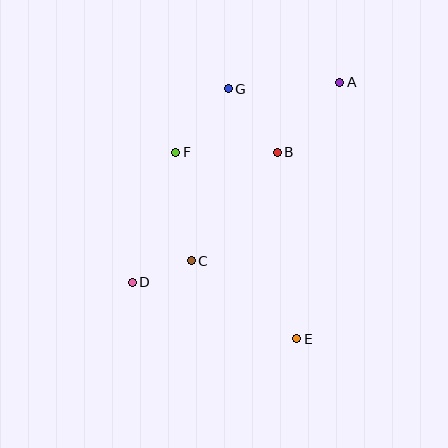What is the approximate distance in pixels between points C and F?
The distance between C and F is approximately 110 pixels.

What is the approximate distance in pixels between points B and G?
The distance between B and G is approximately 80 pixels.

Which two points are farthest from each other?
Points A and D are farthest from each other.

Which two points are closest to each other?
Points C and D are closest to each other.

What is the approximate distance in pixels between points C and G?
The distance between C and G is approximately 176 pixels.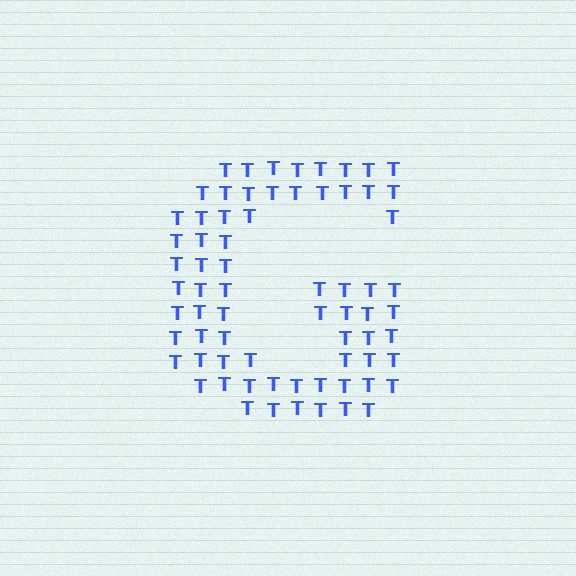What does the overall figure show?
The overall figure shows the letter G.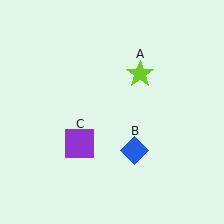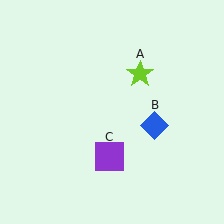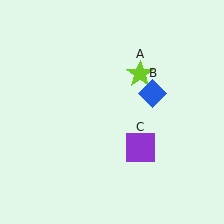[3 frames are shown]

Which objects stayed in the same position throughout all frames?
Lime star (object A) remained stationary.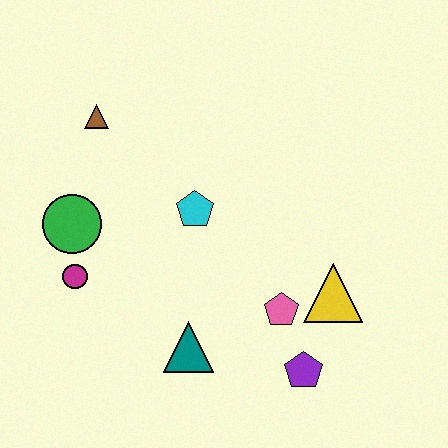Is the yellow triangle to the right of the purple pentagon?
Yes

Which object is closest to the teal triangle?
The pink pentagon is closest to the teal triangle.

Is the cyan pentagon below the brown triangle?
Yes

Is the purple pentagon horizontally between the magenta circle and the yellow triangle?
Yes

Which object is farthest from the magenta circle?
The yellow triangle is farthest from the magenta circle.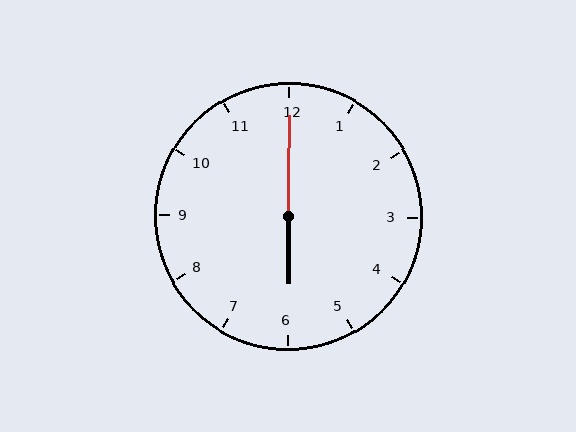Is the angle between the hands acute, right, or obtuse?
It is obtuse.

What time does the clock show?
6:00.